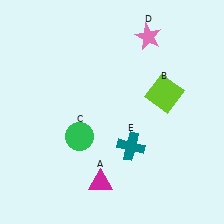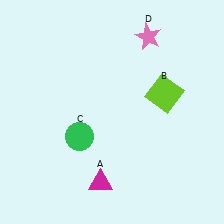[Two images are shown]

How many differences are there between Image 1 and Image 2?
There is 1 difference between the two images.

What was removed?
The teal cross (E) was removed in Image 2.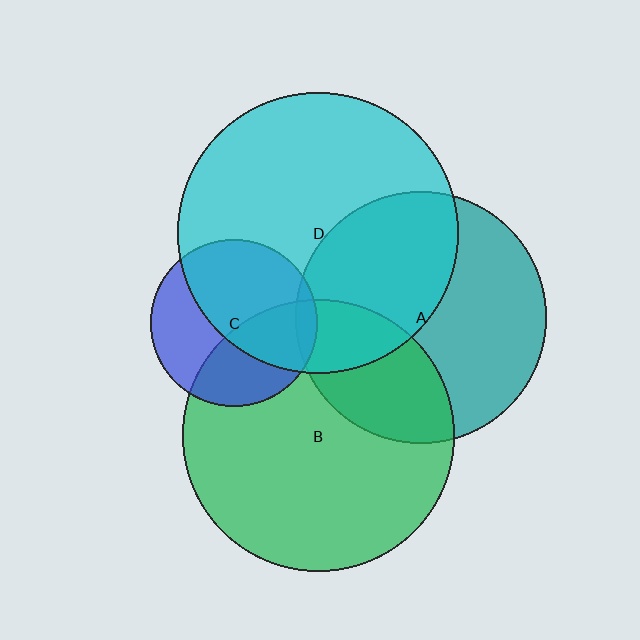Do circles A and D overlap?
Yes.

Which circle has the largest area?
Circle D (cyan).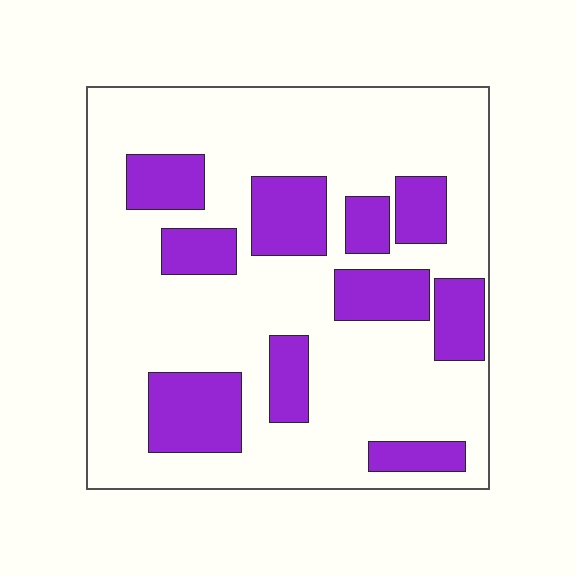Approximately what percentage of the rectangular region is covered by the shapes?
Approximately 25%.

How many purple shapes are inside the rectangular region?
10.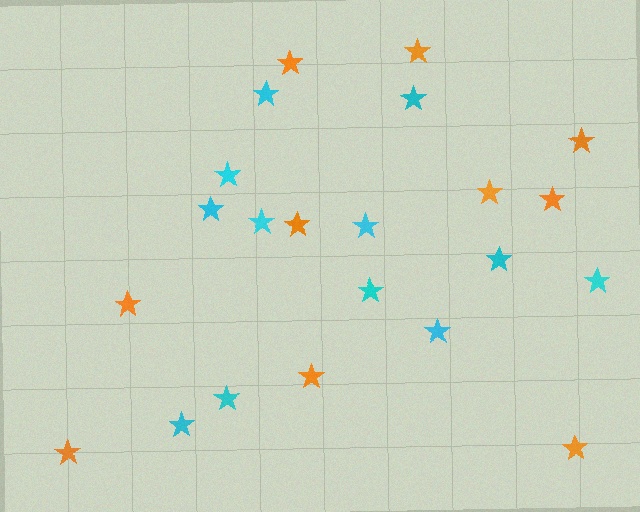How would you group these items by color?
There are 2 groups: one group of orange stars (10) and one group of cyan stars (12).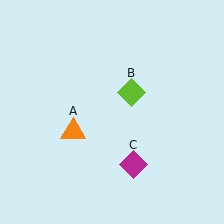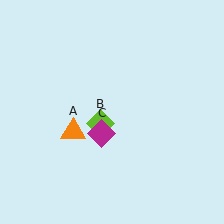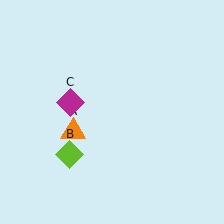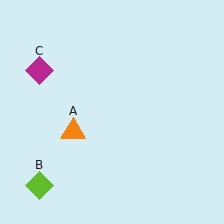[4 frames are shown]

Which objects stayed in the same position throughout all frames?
Orange triangle (object A) remained stationary.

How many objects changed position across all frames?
2 objects changed position: lime diamond (object B), magenta diamond (object C).